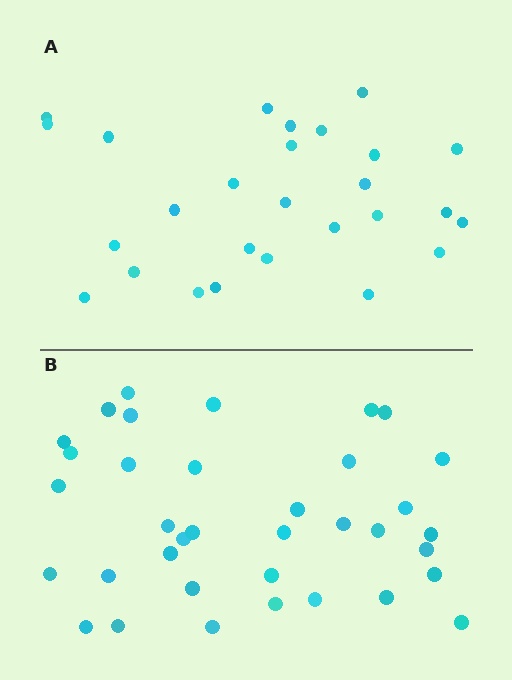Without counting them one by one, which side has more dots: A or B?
Region B (the bottom region) has more dots.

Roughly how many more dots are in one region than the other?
Region B has roughly 8 or so more dots than region A.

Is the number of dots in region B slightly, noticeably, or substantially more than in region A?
Region B has noticeably more, but not dramatically so. The ratio is roughly 1.3 to 1.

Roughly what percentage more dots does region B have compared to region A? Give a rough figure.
About 35% more.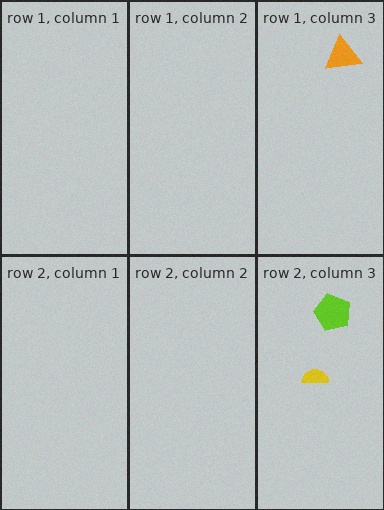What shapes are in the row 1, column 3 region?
The orange triangle.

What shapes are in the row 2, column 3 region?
The yellow semicircle, the lime pentagon.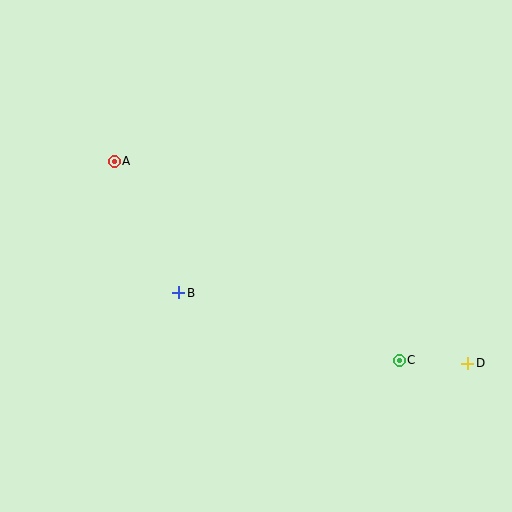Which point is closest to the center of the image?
Point B at (179, 293) is closest to the center.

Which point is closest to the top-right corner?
Point D is closest to the top-right corner.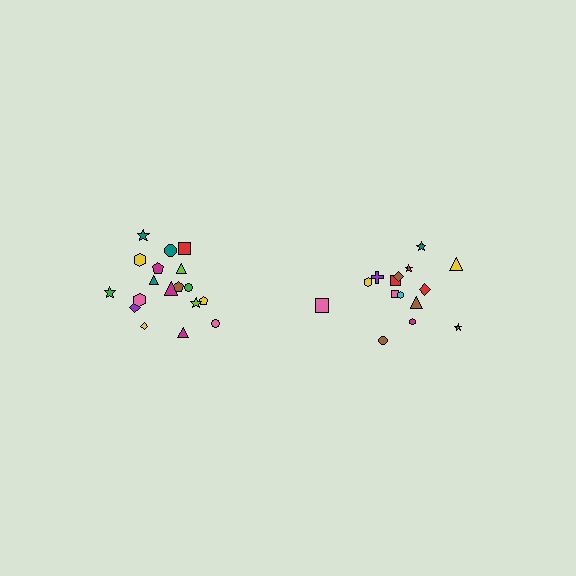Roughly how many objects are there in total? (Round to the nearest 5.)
Roughly 35 objects in total.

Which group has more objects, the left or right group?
The left group.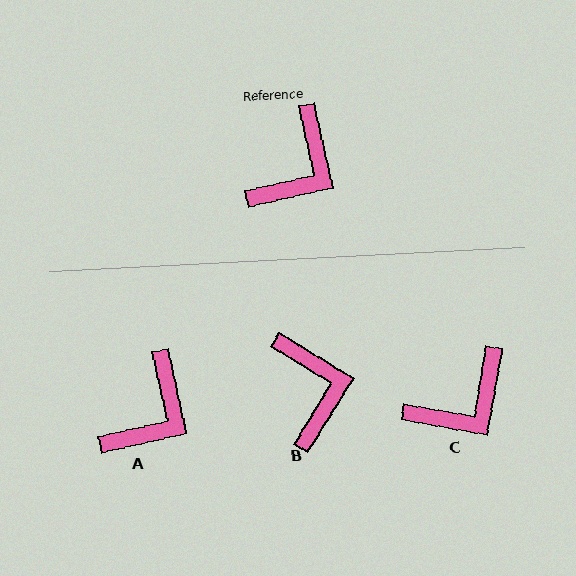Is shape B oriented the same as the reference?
No, it is off by about 46 degrees.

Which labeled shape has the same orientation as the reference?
A.